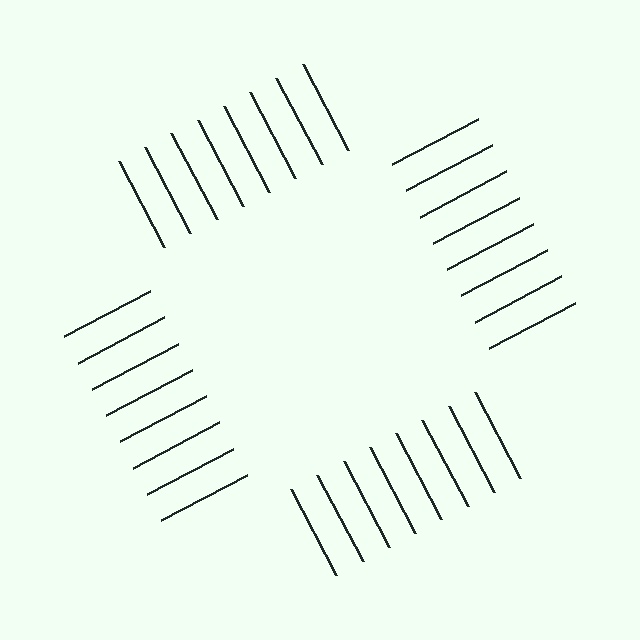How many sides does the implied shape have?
4 sides — the line-ends trace a square.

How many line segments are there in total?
32 — 8 along each of the 4 edges.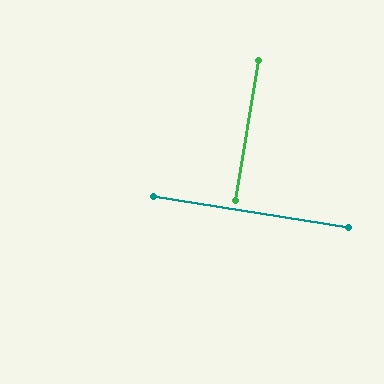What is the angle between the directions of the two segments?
Approximately 90 degrees.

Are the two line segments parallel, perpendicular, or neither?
Perpendicular — they meet at approximately 90°.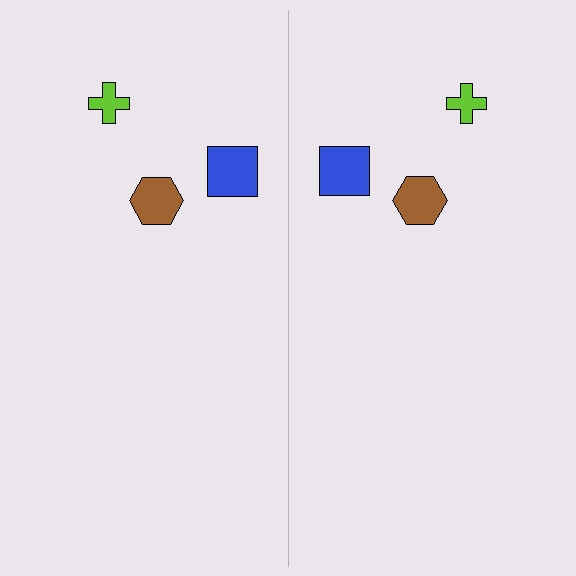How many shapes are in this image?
There are 6 shapes in this image.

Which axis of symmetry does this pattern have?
The pattern has a vertical axis of symmetry running through the center of the image.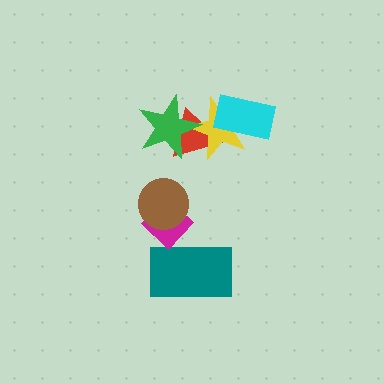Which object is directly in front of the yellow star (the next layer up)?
The green star is directly in front of the yellow star.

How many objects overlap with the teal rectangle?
1 object overlaps with the teal rectangle.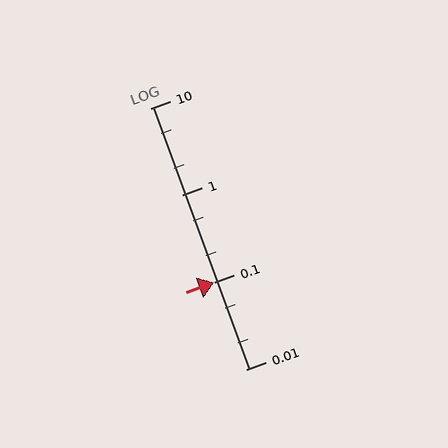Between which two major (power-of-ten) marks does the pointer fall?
The pointer is between 0.1 and 1.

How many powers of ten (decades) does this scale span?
The scale spans 3 decades, from 0.01 to 10.